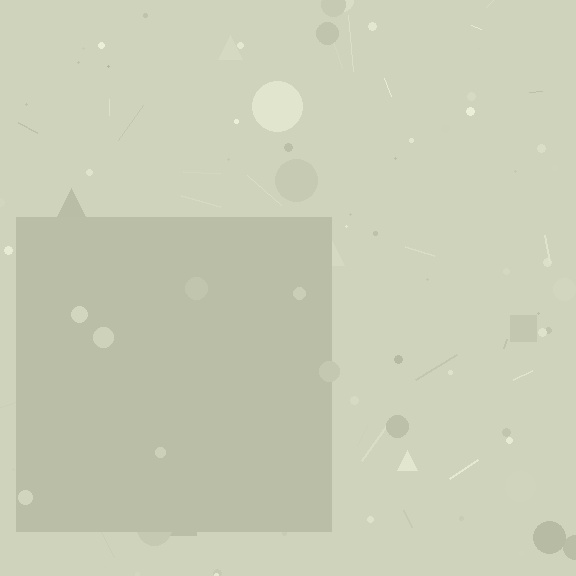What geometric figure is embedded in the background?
A square is embedded in the background.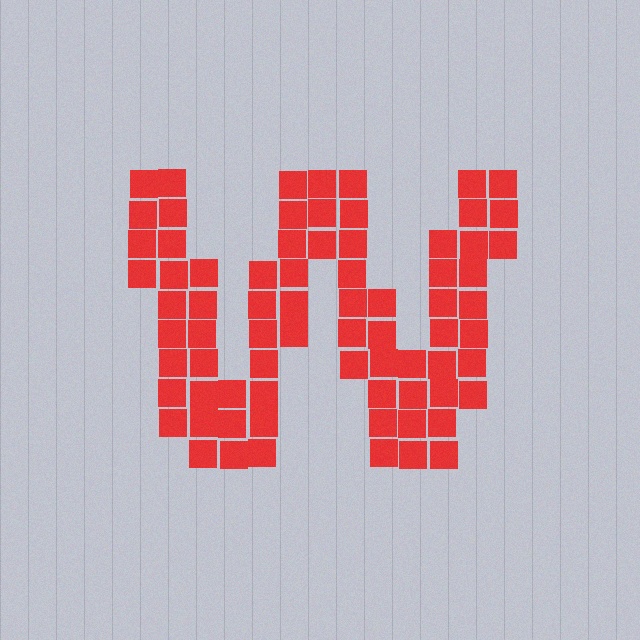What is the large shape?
The large shape is the letter W.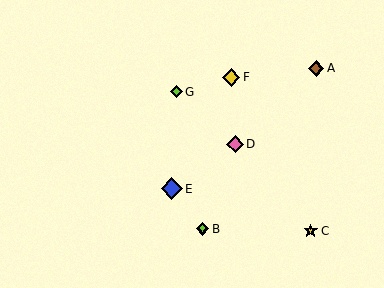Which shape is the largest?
The blue diamond (labeled E) is the largest.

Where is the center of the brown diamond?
The center of the brown diamond is at (316, 69).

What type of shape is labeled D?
Shape D is a pink diamond.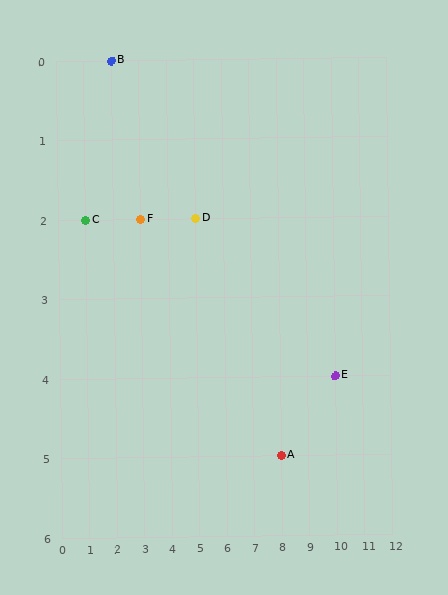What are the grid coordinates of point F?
Point F is at grid coordinates (3, 2).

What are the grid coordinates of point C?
Point C is at grid coordinates (1, 2).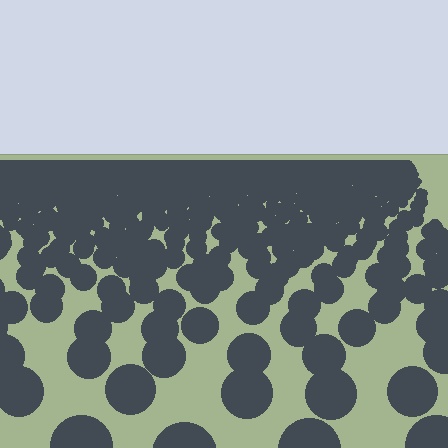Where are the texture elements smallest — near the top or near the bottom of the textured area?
Near the top.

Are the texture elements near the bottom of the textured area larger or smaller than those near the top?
Larger. Near the bottom, elements are closer to the viewer and appear at a bigger on-screen size.